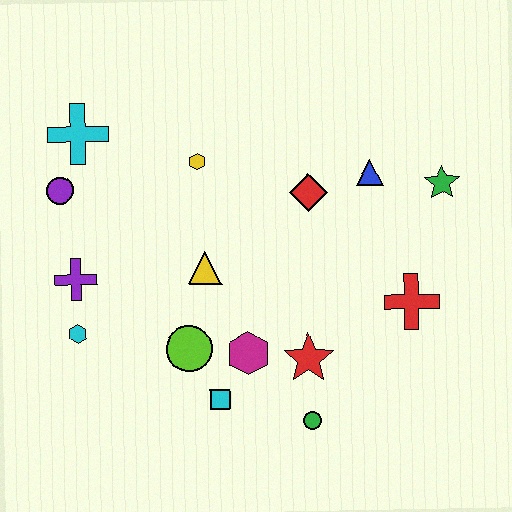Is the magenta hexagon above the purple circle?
No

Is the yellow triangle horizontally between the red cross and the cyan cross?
Yes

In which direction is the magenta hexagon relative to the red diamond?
The magenta hexagon is below the red diamond.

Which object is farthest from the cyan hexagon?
The green star is farthest from the cyan hexagon.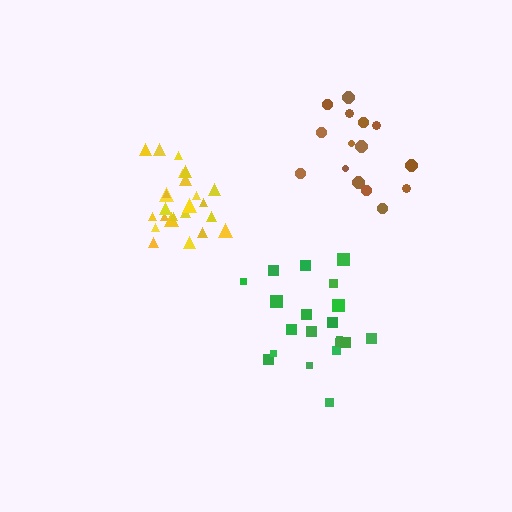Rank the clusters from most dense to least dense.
yellow, brown, green.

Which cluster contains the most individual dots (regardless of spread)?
Yellow (24).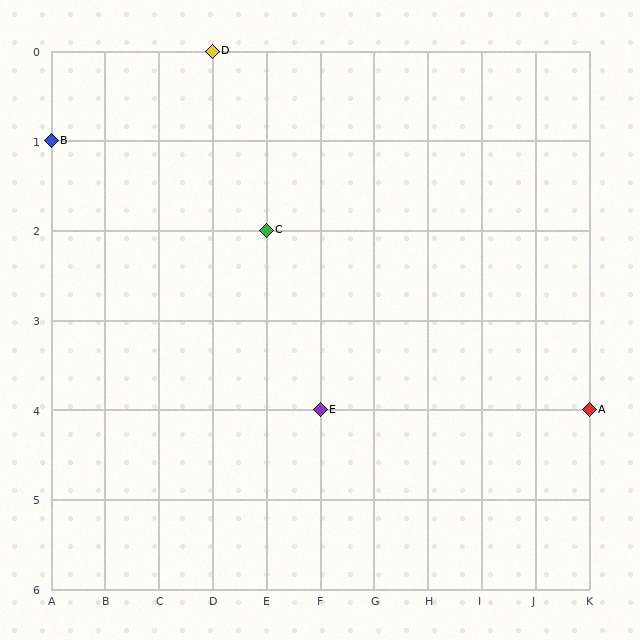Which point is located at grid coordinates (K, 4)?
Point A is at (K, 4).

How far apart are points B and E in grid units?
Points B and E are 5 columns and 3 rows apart (about 5.8 grid units diagonally).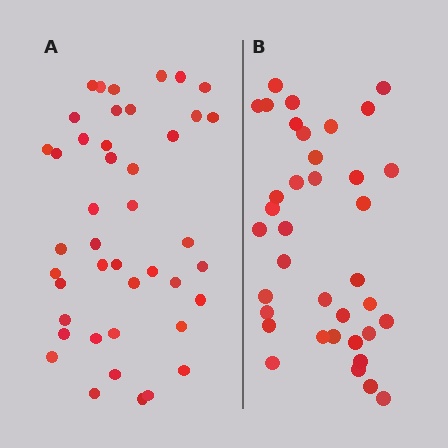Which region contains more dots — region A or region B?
Region A (the left region) has more dots.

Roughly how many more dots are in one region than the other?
Region A has about 6 more dots than region B.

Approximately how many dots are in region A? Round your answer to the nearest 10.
About 40 dots. (The exact count is 43, which rounds to 40.)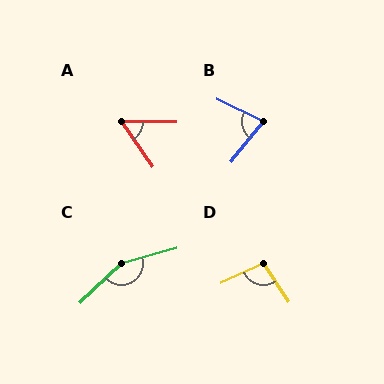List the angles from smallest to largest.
A (55°), B (77°), D (99°), C (151°).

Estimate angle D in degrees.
Approximately 99 degrees.